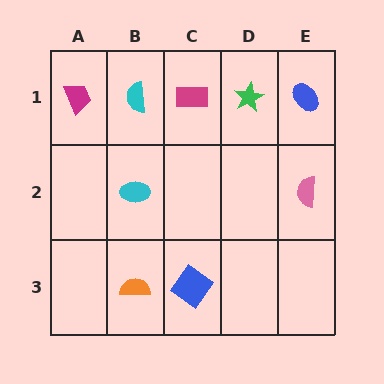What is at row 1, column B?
A cyan semicircle.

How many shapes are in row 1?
5 shapes.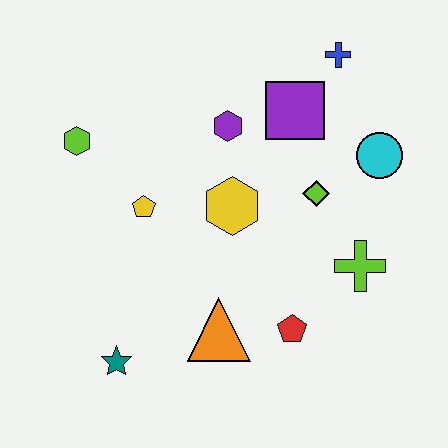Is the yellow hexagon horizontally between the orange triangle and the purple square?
Yes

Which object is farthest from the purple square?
The teal star is farthest from the purple square.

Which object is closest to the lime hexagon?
The yellow pentagon is closest to the lime hexagon.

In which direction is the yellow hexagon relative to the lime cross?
The yellow hexagon is to the left of the lime cross.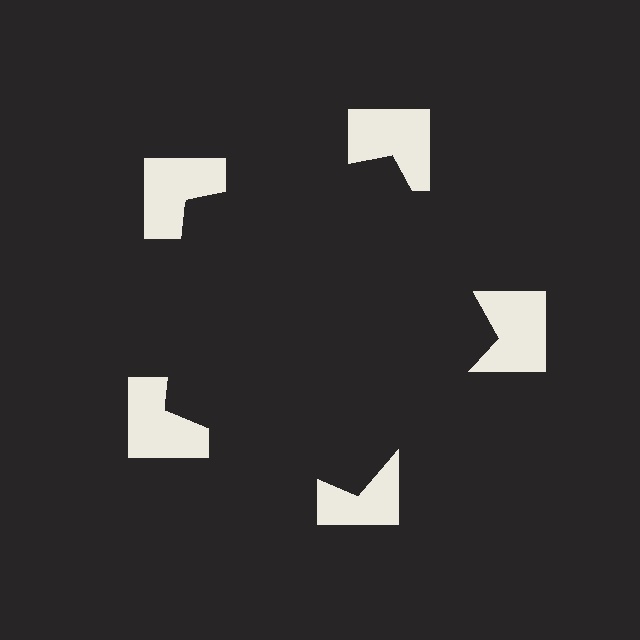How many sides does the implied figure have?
5 sides.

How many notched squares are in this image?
There are 5 — one at each vertex of the illusory pentagon.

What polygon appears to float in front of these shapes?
An illusory pentagon — its edges are inferred from the aligned wedge cuts in the notched squares, not physically drawn.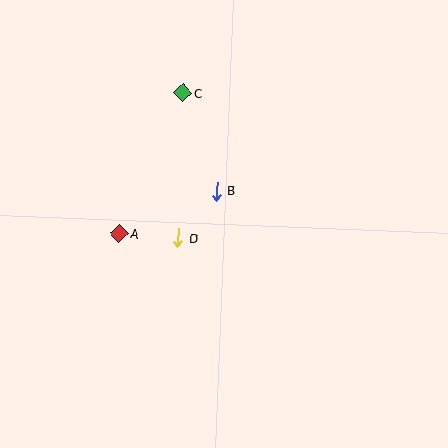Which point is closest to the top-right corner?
Point C is closest to the top-right corner.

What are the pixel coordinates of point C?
Point C is at (183, 93).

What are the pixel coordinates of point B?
Point B is at (216, 191).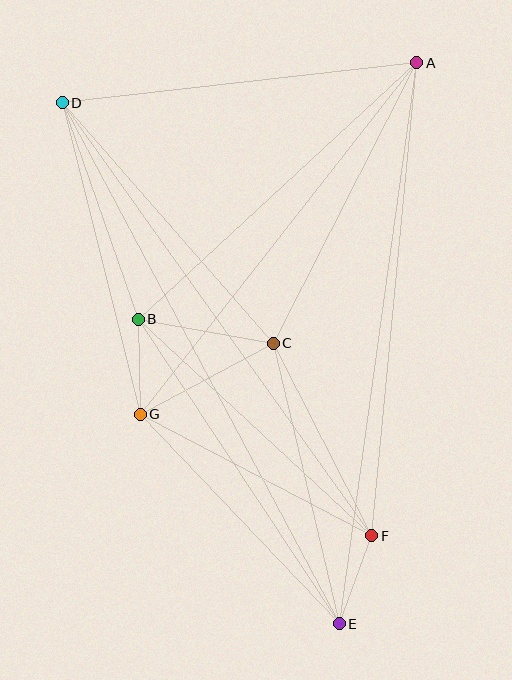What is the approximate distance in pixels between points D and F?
The distance between D and F is approximately 532 pixels.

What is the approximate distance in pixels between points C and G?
The distance between C and G is approximately 151 pixels.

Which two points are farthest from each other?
Points D and E are farthest from each other.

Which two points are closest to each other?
Points E and F are closest to each other.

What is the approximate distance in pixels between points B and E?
The distance between B and E is approximately 365 pixels.